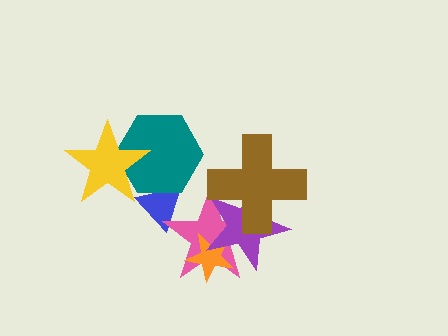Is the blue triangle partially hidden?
Yes, it is partially covered by another shape.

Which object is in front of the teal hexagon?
The yellow star is in front of the teal hexagon.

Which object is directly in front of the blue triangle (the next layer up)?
The pink star is directly in front of the blue triangle.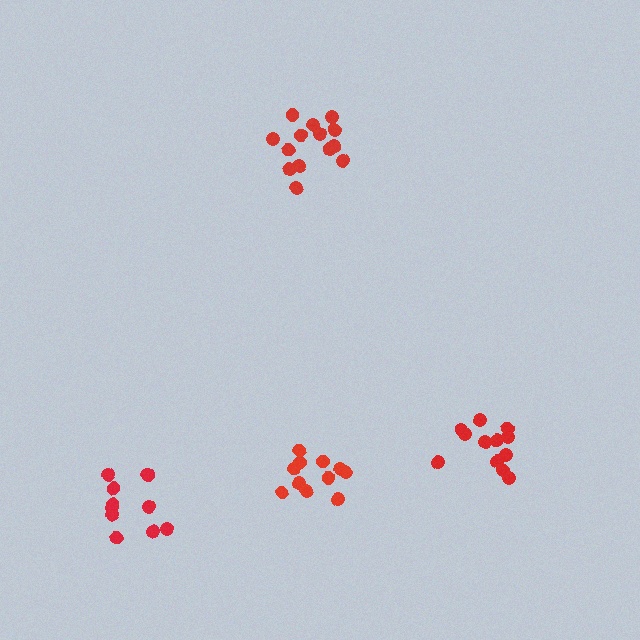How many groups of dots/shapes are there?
There are 4 groups.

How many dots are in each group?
Group 1: 11 dots, Group 2: 14 dots, Group 3: 12 dots, Group 4: 11 dots (48 total).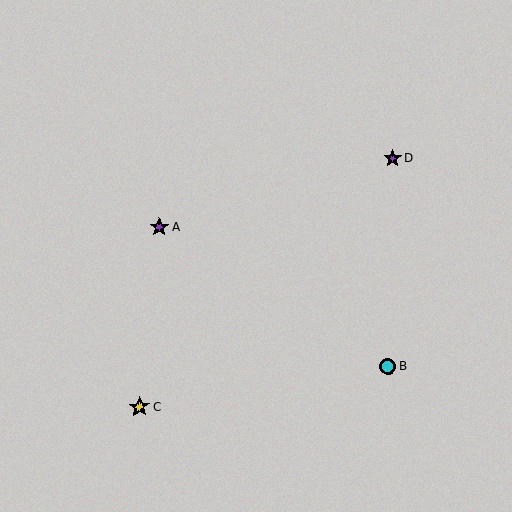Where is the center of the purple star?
The center of the purple star is at (159, 227).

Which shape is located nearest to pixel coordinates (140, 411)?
The yellow star (labeled C) at (139, 407) is nearest to that location.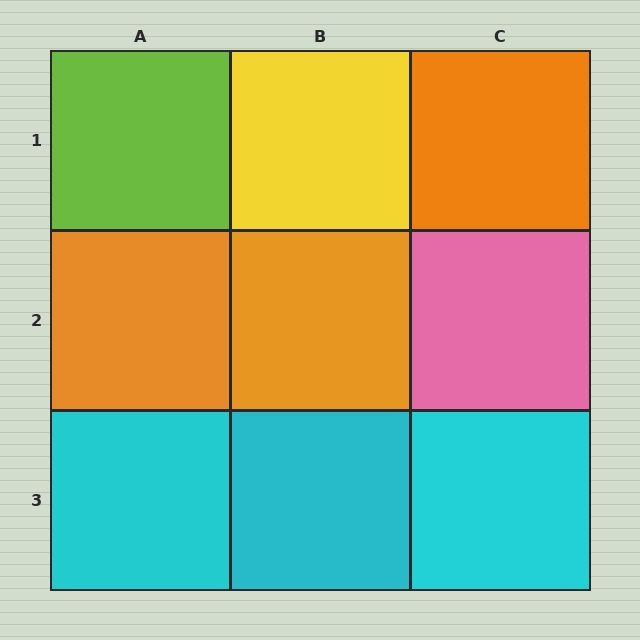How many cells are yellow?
1 cell is yellow.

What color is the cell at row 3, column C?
Cyan.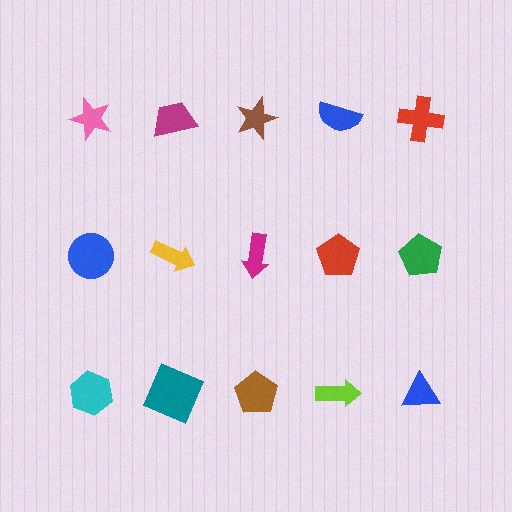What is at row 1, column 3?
A brown star.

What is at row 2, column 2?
A yellow arrow.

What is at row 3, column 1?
A cyan hexagon.